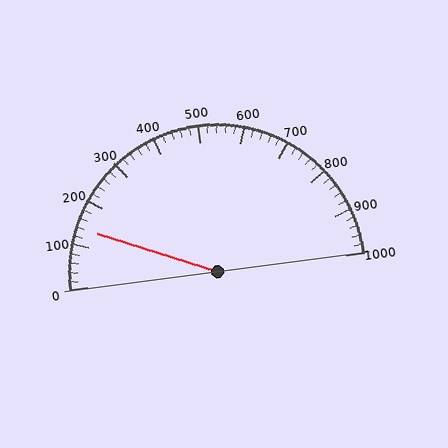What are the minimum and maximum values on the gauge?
The gauge ranges from 0 to 1000.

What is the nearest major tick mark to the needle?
The nearest major tick mark is 100.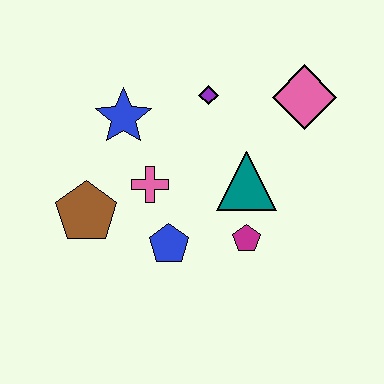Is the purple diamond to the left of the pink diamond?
Yes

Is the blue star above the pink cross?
Yes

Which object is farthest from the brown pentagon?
The pink diamond is farthest from the brown pentagon.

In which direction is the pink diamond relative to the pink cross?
The pink diamond is to the right of the pink cross.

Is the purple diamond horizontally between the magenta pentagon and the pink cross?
Yes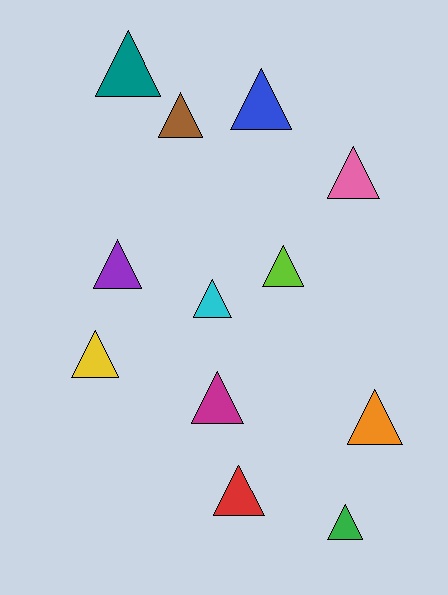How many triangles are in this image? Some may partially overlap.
There are 12 triangles.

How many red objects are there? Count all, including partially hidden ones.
There is 1 red object.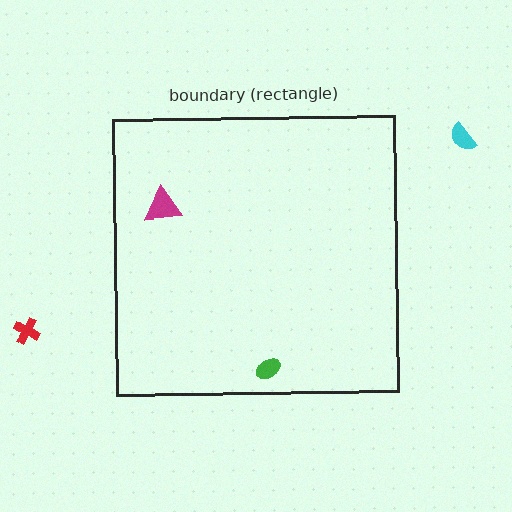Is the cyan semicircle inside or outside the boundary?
Outside.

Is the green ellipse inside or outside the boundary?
Inside.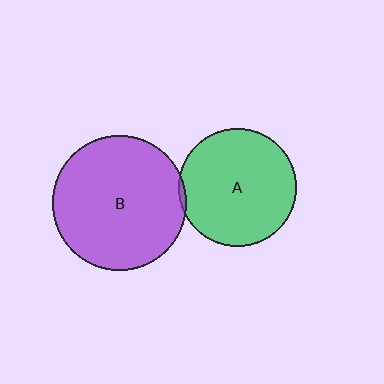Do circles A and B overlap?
Yes.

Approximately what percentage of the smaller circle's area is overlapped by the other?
Approximately 5%.